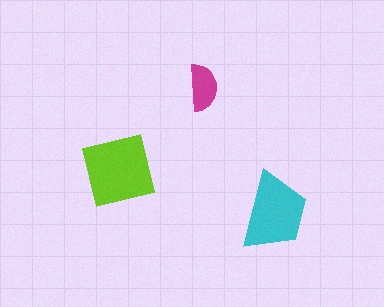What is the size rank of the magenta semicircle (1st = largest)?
3rd.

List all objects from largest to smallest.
The lime square, the cyan trapezoid, the magenta semicircle.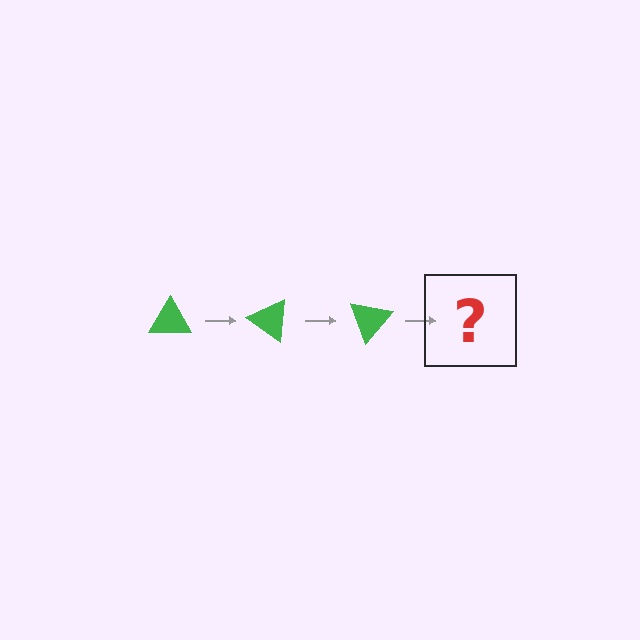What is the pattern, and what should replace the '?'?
The pattern is that the triangle rotates 35 degrees each step. The '?' should be a green triangle rotated 105 degrees.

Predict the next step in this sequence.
The next step is a green triangle rotated 105 degrees.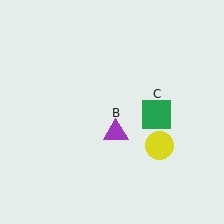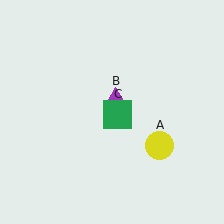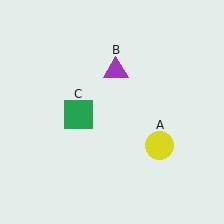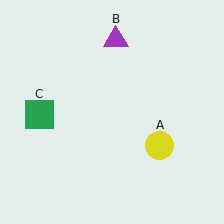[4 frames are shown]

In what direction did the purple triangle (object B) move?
The purple triangle (object B) moved up.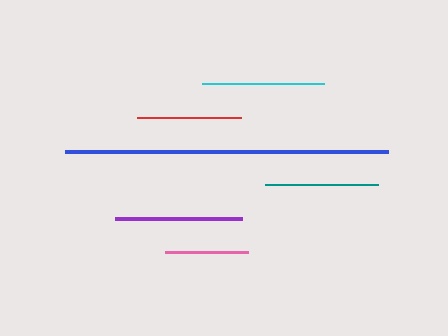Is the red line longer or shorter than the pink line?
The red line is longer than the pink line.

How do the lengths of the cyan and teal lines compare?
The cyan and teal lines are approximately the same length.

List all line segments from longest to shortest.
From longest to shortest: blue, purple, cyan, teal, red, pink.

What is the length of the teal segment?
The teal segment is approximately 113 pixels long.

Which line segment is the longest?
The blue line is the longest at approximately 323 pixels.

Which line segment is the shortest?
The pink line is the shortest at approximately 83 pixels.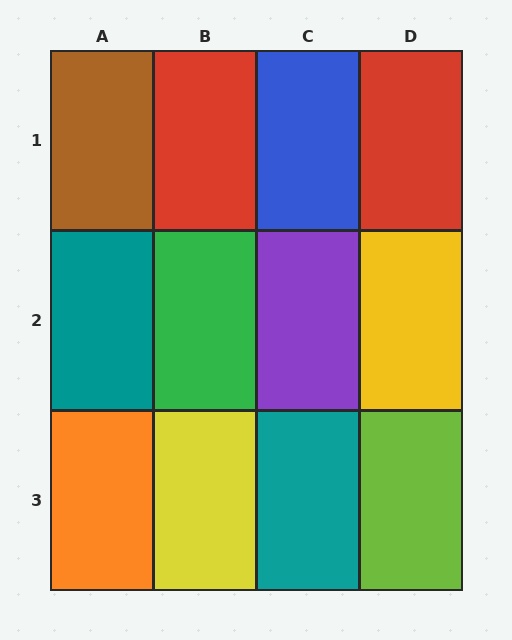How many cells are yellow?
2 cells are yellow.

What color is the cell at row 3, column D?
Lime.